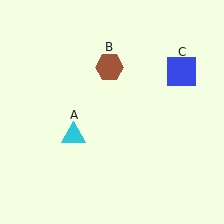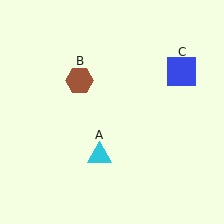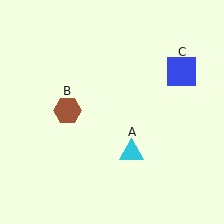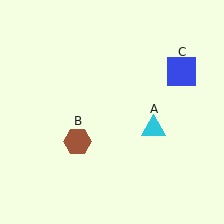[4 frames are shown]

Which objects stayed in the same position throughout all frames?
Blue square (object C) remained stationary.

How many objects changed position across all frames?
2 objects changed position: cyan triangle (object A), brown hexagon (object B).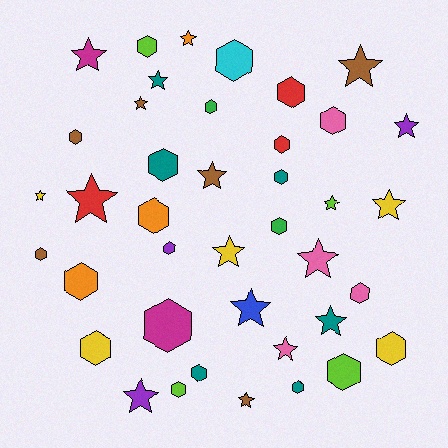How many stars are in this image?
There are 18 stars.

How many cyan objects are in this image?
There is 1 cyan object.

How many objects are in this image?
There are 40 objects.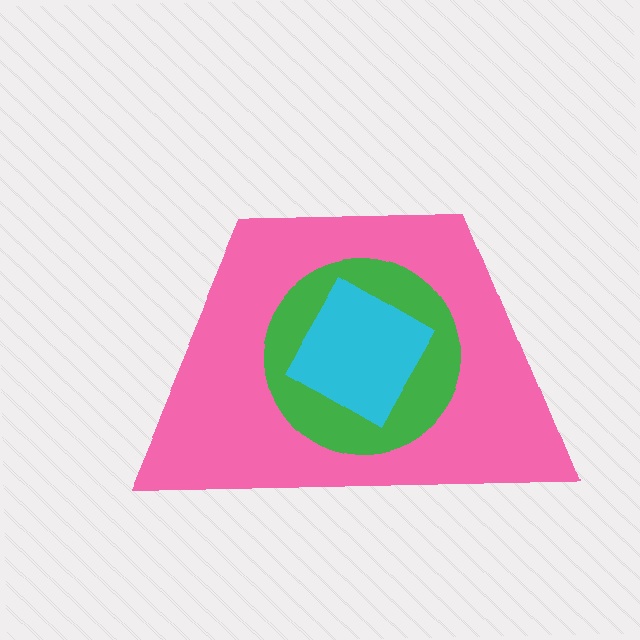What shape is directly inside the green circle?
The cyan square.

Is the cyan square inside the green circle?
Yes.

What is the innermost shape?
The cyan square.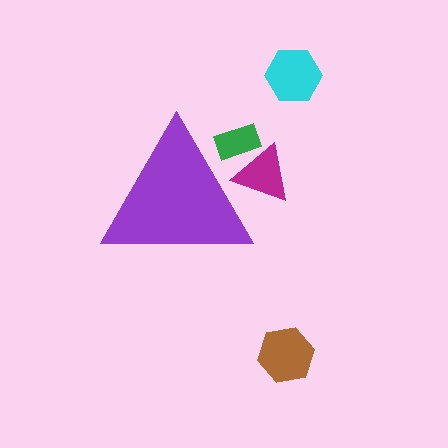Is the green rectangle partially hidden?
Yes, the green rectangle is partially hidden behind the purple triangle.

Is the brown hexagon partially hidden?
No, the brown hexagon is fully visible.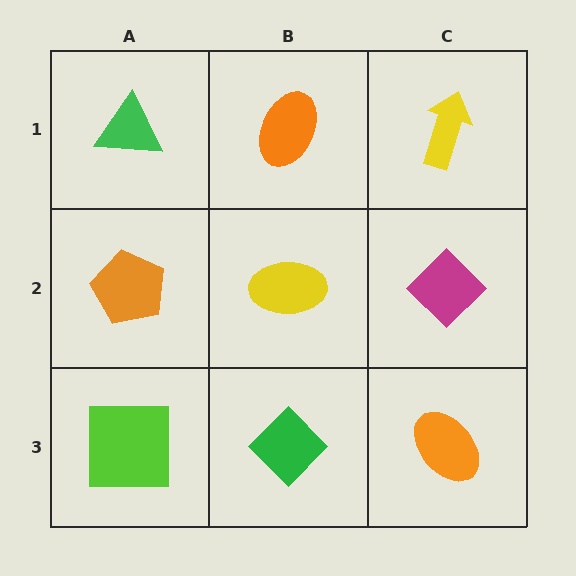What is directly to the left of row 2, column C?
A yellow ellipse.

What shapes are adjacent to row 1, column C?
A magenta diamond (row 2, column C), an orange ellipse (row 1, column B).